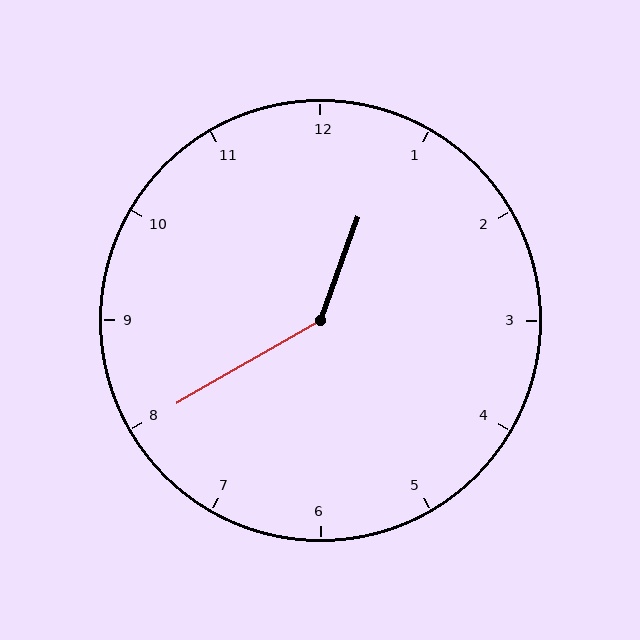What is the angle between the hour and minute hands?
Approximately 140 degrees.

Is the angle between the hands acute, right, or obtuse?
It is obtuse.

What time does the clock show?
12:40.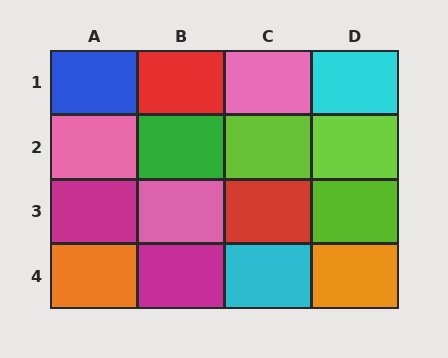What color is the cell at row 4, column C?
Cyan.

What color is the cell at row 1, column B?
Red.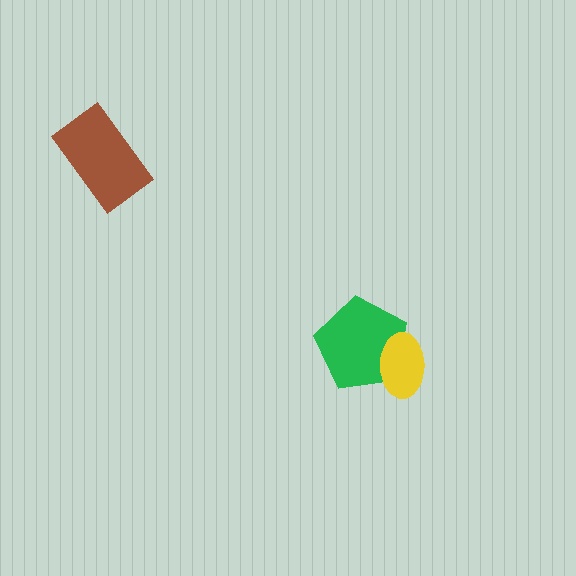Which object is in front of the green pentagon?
The yellow ellipse is in front of the green pentagon.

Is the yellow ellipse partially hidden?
No, no other shape covers it.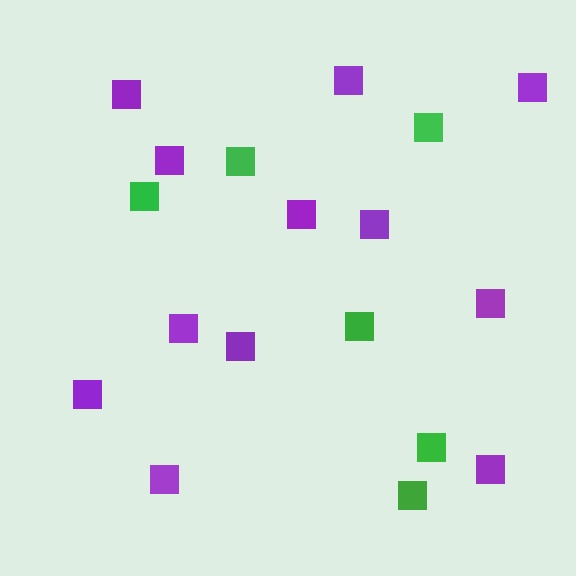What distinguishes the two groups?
There are 2 groups: one group of purple squares (12) and one group of green squares (6).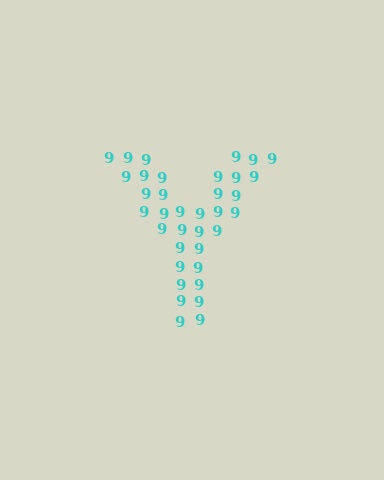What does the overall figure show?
The overall figure shows the letter Y.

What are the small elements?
The small elements are digit 9's.